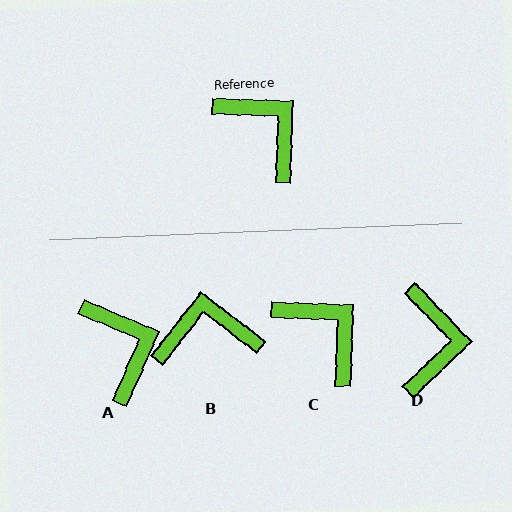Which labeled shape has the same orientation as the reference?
C.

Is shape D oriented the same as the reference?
No, it is off by about 44 degrees.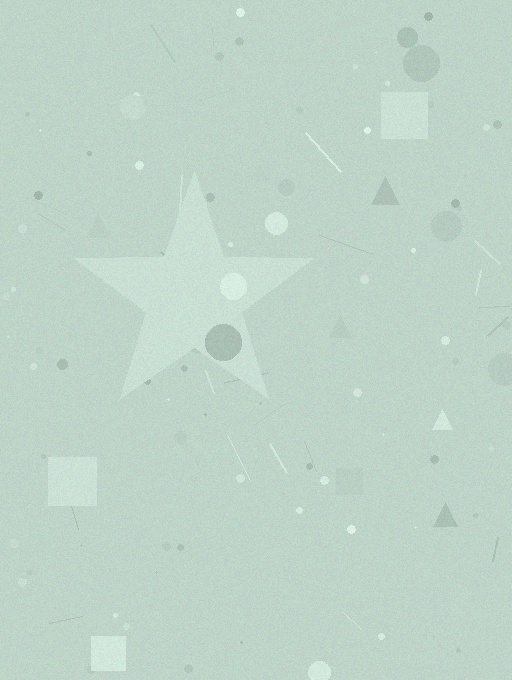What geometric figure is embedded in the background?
A star is embedded in the background.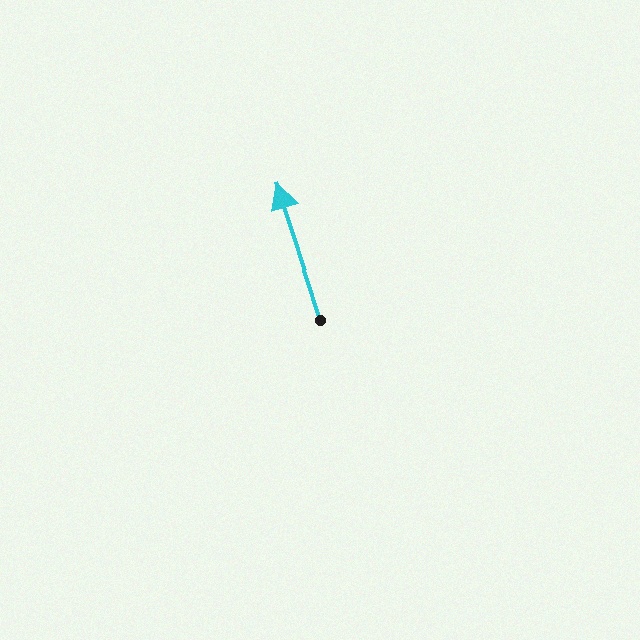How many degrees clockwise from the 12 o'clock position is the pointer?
Approximately 342 degrees.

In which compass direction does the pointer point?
North.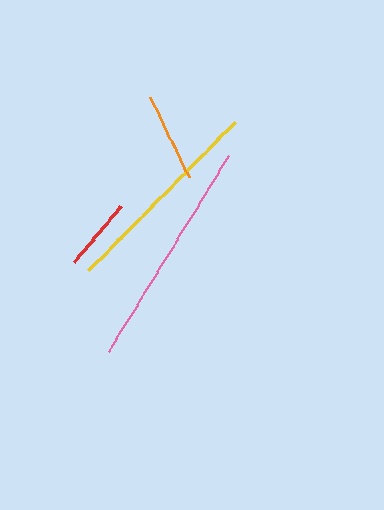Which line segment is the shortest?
The red line is the shortest at approximately 72 pixels.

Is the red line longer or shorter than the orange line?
The orange line is longer than the red line.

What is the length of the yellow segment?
The yellow segment is approximately 208 pixels long.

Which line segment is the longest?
The pink line is the longest at approximately 229 pixels.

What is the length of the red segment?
The red segment is approximately 72 pixels long.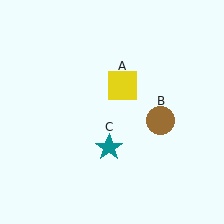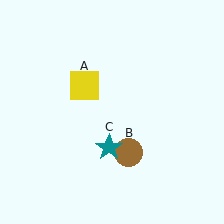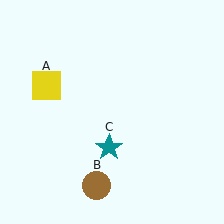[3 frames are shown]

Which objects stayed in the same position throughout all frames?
Teal star (object C) remained stationary.